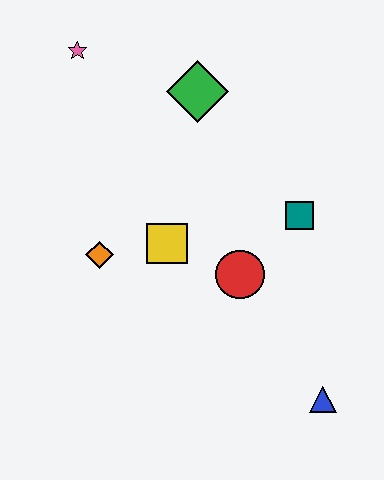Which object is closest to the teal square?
The red circle is closest to the teal square.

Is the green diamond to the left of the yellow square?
No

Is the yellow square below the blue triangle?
No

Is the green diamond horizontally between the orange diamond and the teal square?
Yes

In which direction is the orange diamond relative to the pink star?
The orange diamond is below the pink star.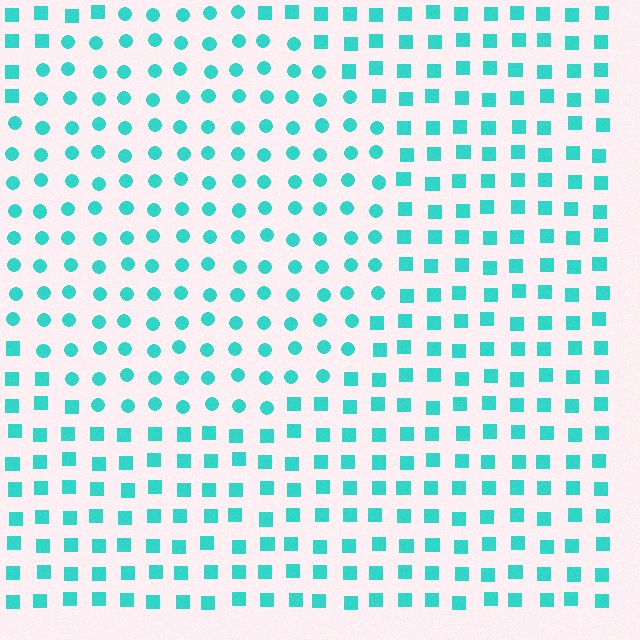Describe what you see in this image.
The image is filled with small cyan elements arranged in a uniform grid. A circle-shaped region contains circles, while the surrounding area contains squares. The boundary is defined purely by the change in element shape.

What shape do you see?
I see a circle.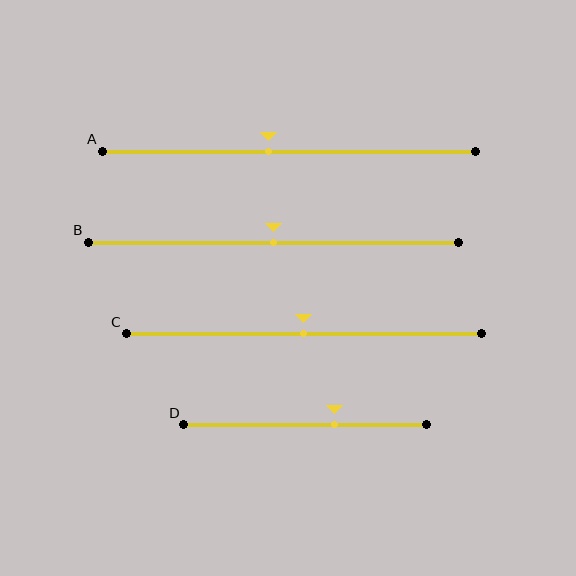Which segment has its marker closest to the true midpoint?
Segment B has its marker closest to the true midpoint.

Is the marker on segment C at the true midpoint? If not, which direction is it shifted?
Yes, the marker on segment C is at the true midpoint.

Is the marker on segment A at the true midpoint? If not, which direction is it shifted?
No, the marker on segment A is shifted to the left by about 6% of the segment length.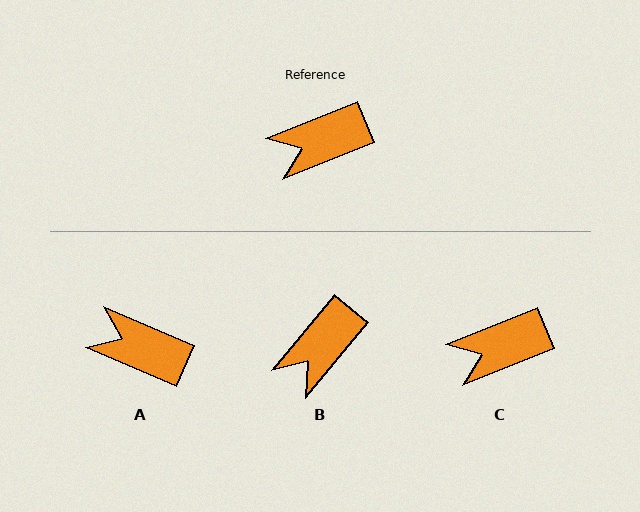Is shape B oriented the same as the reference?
No, it is off by about 28 degrees.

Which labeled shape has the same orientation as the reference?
C.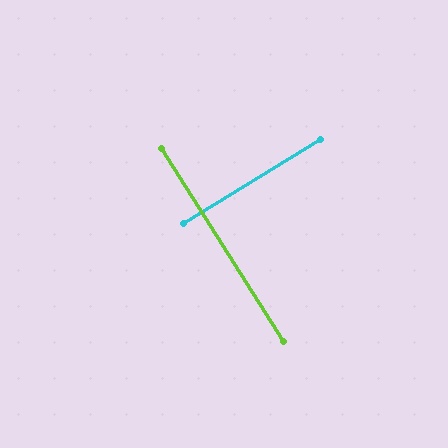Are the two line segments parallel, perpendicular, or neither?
Perpendicular — they meet at approximately 89°.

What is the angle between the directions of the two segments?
Approximately 89 degrees.